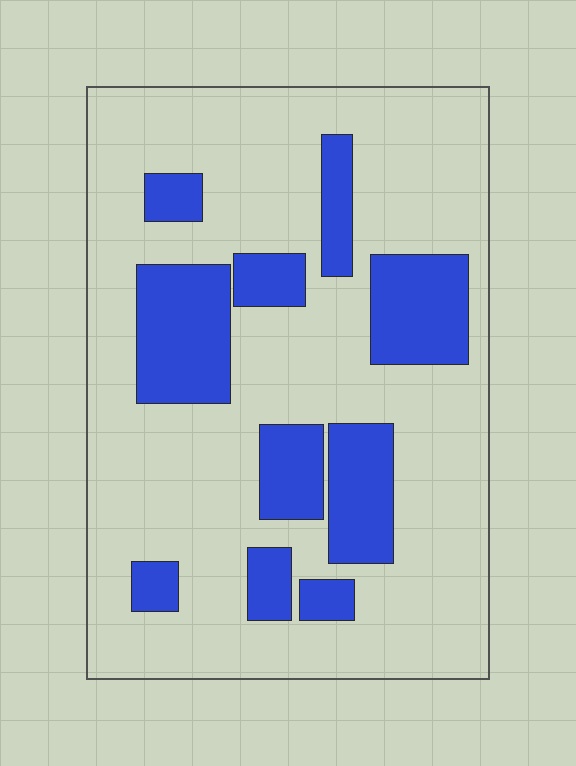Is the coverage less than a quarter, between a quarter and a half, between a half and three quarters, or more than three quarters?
Less than a quarter.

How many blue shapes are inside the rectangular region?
10.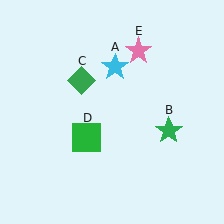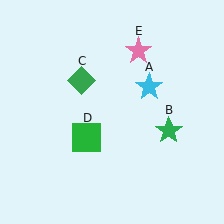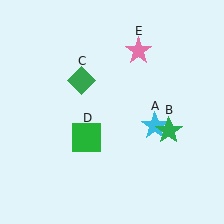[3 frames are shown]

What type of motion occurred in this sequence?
The cyan star (object A) rotated clockwise around the center of the scene.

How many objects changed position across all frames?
1 object changed position: cyan star (object A).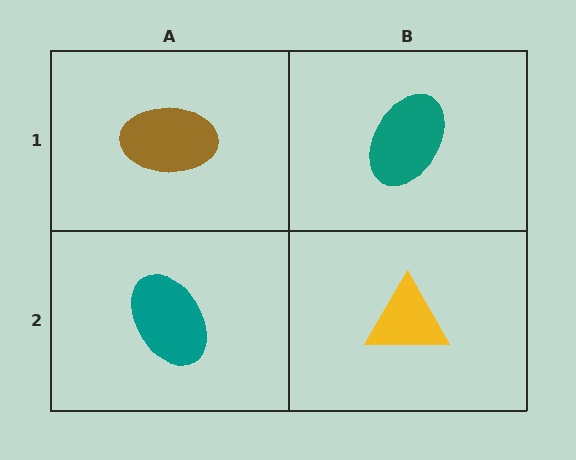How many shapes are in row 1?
2 shapes.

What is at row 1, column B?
A teal ellipse.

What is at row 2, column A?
A teal ellipse.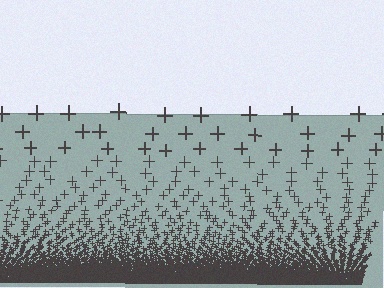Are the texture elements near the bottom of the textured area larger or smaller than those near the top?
Smaller. The gradient is inverted — elements near the bottom are smaller and denser.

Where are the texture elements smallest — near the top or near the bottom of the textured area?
Near the bottom.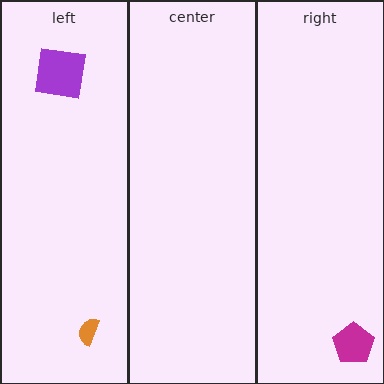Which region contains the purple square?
The left region.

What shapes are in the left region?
The orange semicircle, the purple square.